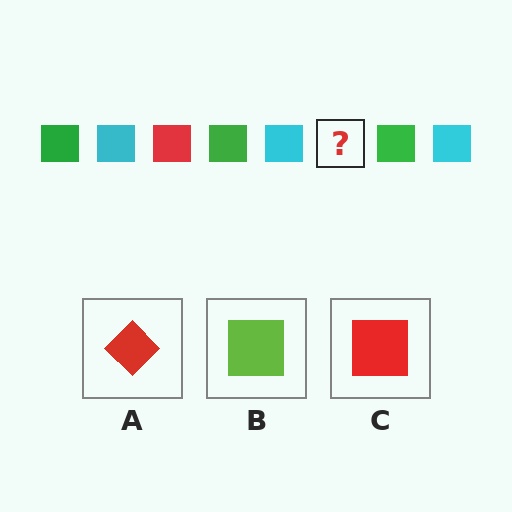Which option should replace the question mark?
Option C.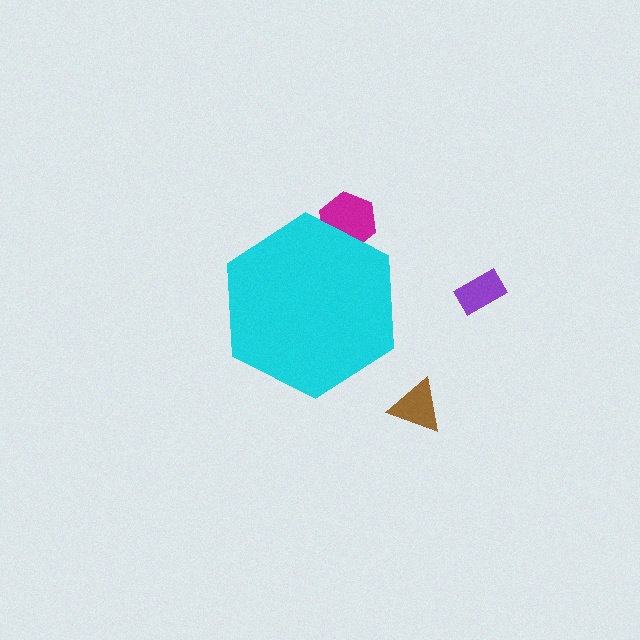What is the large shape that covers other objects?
A cyan hexagon.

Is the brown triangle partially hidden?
No, the brown triangle is fully visible.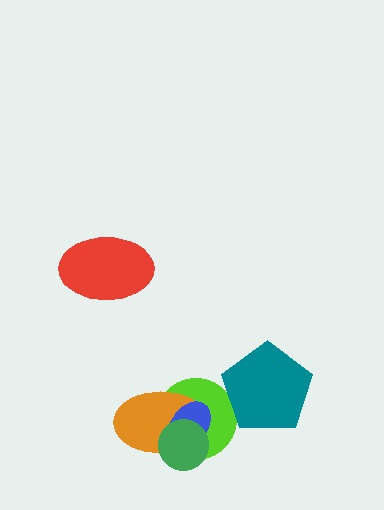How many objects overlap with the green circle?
3 objects overlap with the green circle.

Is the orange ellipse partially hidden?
Yes, it is partially covered by another shape.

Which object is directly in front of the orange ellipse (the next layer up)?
The blue ellipse is directly in front of the orange ellipse.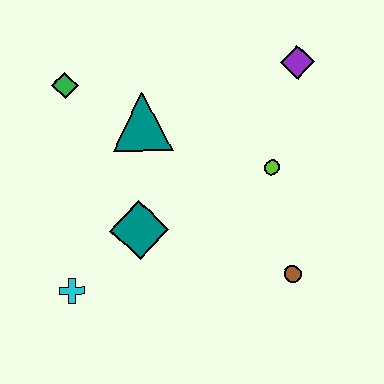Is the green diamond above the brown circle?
Yes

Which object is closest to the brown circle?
The lime circle is closest to the brown circle.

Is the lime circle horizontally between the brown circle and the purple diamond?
No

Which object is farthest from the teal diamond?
The purple diamond is farthest from the teal diamond.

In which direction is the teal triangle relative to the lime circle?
The teal triangle is to the left of the lime circle.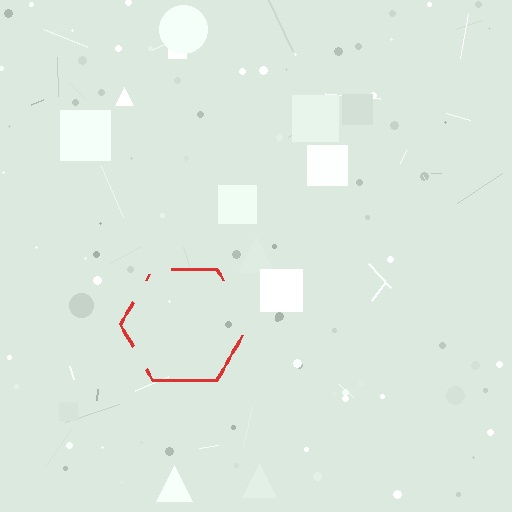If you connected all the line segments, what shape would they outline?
They would outline a hexagon.